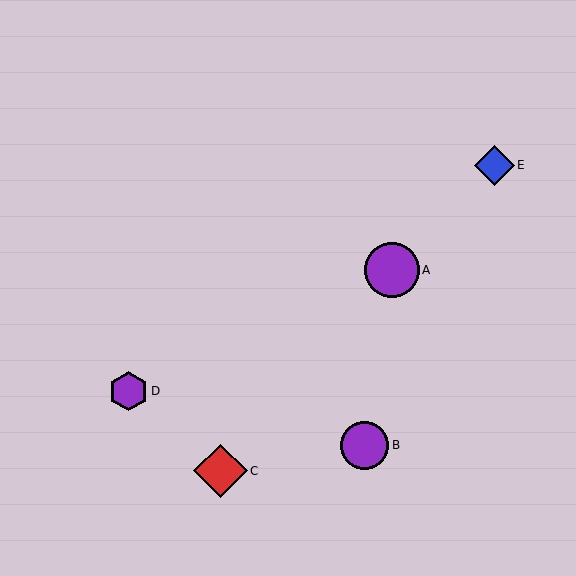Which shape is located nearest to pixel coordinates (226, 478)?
The red diamond (labeled C) at (221, 471) is nearest to that location.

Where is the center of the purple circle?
The center of the purple circle is at (365, 445).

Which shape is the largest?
The purple circle (labeled A) is the largest.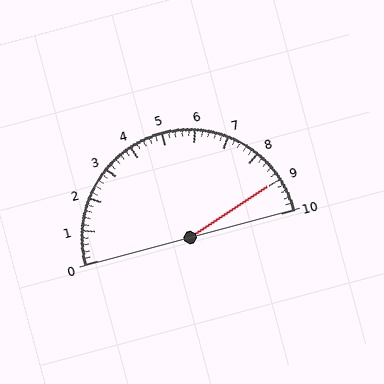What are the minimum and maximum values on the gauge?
The gauge ranges from 0 to 10.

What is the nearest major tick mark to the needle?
The nearest major tick mark is 9.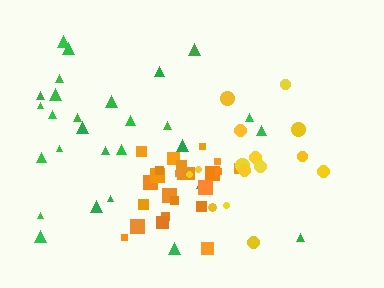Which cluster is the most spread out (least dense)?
Green.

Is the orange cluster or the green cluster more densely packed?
Orange.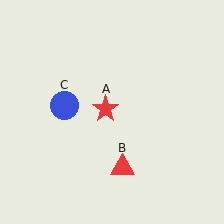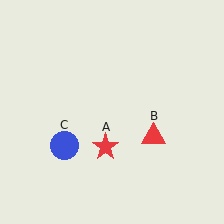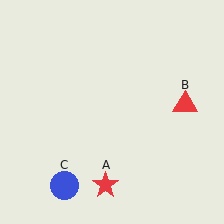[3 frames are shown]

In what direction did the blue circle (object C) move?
The blue circle (object C) moved down.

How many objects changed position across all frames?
3 objects changed position: red star (object A), red triangle (object B), blue circle (object C).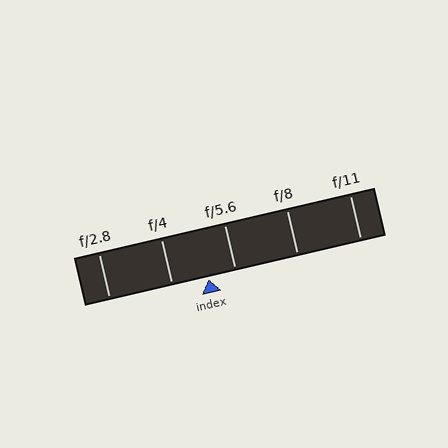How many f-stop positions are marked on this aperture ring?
There are 5 f-stop positions marked.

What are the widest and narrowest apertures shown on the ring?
The widest aperture shown is f/2.8 and the narrowest is f/11.